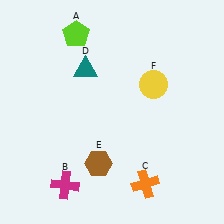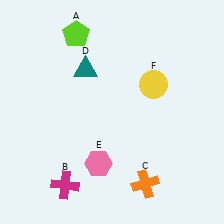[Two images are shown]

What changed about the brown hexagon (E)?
In Image 1, E is brown. In Image 2, it changed to pink.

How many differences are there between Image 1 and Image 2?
There is 1 difference between the two images.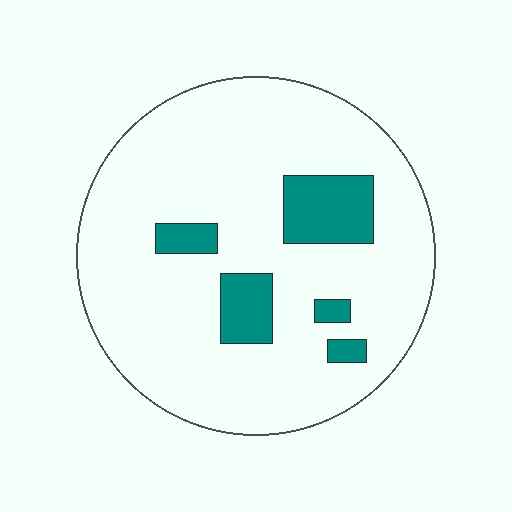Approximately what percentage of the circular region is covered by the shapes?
Approximately 15%.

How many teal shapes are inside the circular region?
5.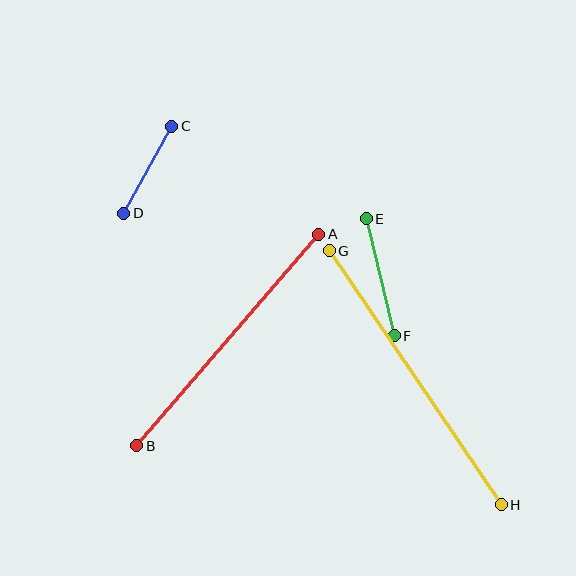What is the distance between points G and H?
The distance is approximately 307 pixels.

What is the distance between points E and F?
The distance is approximately 121 pixels.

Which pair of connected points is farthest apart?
Points G and H are farthest apart.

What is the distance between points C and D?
The distance is approximately 100 pixels.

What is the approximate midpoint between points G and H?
The midpoint is at approximately (415, 378) pixels.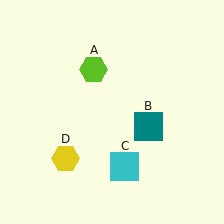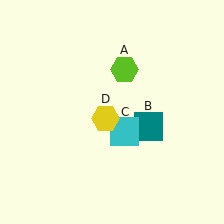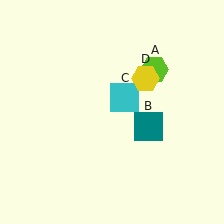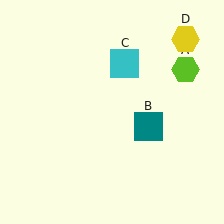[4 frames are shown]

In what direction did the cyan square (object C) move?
The cyan square (object C) moved up.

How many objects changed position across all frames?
3 objects changed position: lime hexagon (object A), cyan square (object C), yellow hexagon (object D).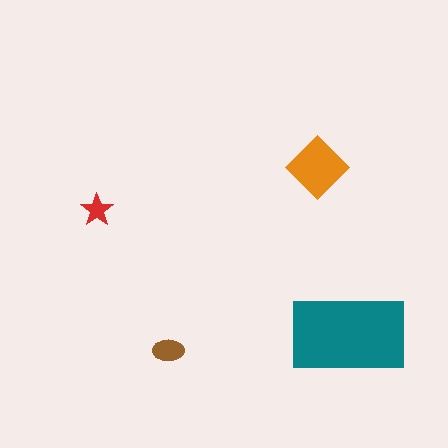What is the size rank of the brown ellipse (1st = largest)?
3rd.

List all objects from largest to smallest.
The teal rectangle, the orange diamond, the brown ellipse, the red star.